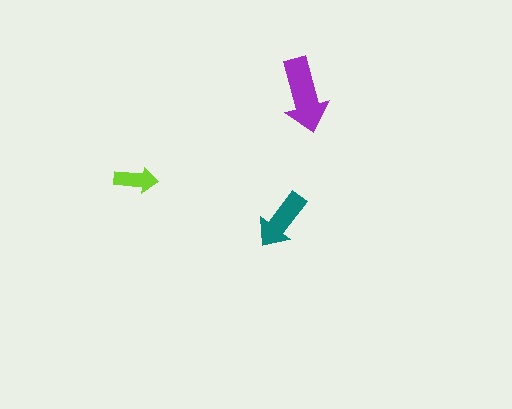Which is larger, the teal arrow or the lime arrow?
The teal one.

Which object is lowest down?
The teal arrow is bottommost.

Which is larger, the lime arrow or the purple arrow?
The purple one.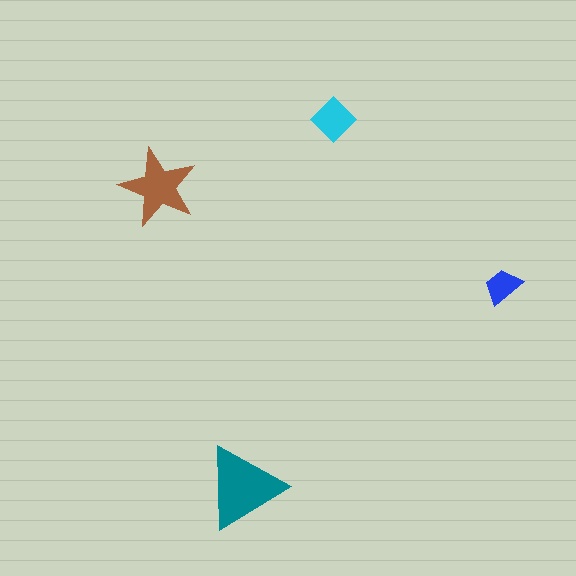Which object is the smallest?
The blue trapezoid.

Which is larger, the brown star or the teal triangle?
The teal triangle.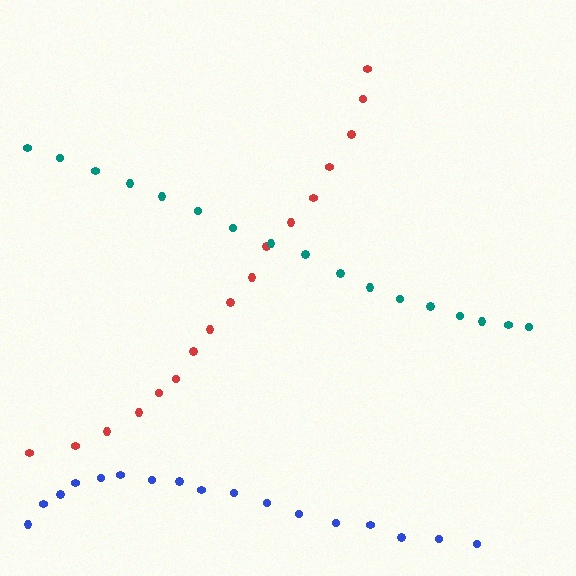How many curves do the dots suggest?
There are 3 distinct paths.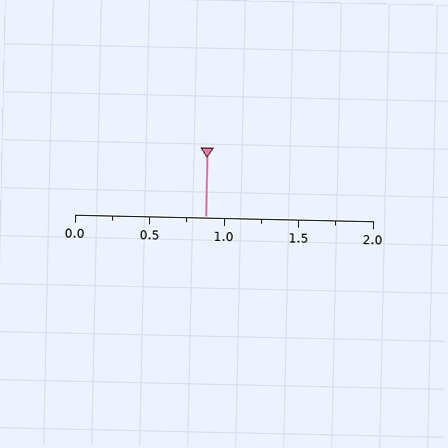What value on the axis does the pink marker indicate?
The marker indicates approximately 0.88.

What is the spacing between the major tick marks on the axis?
The major ticks are spaced 0.5 apart.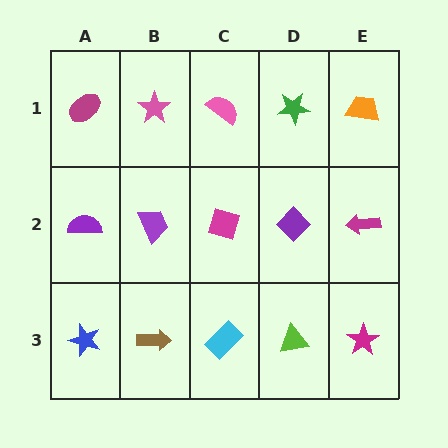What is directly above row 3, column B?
A purple trapezoid.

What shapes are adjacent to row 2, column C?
A pink semicircle (row 1, column C), a cyan rectangle (row 3, column C), a purple trapezoid (row 2, column B), a purple diamond (row 2, column D).